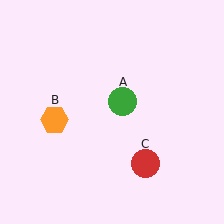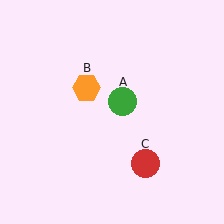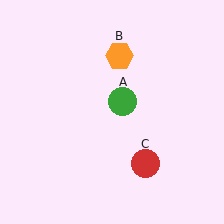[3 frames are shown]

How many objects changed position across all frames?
1 object changed position: orange hexagon (object B).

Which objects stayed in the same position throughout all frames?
Green circle (object A) and red circle (object C) remained stationary.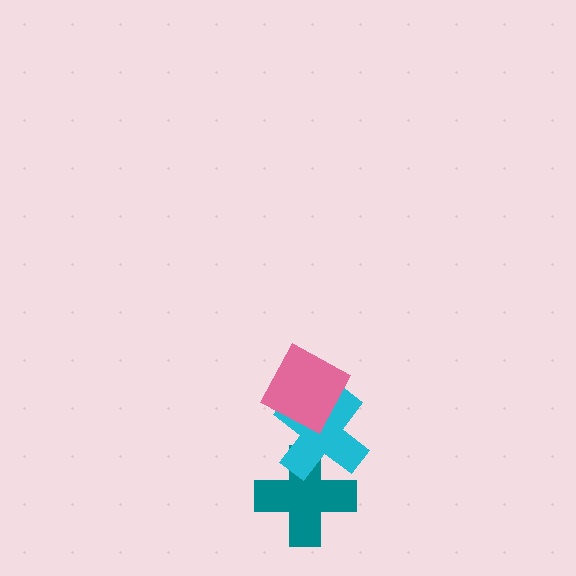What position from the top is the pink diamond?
The pink diamond is 1st from the top.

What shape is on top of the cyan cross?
The pink diamond is on top of the cyan cross.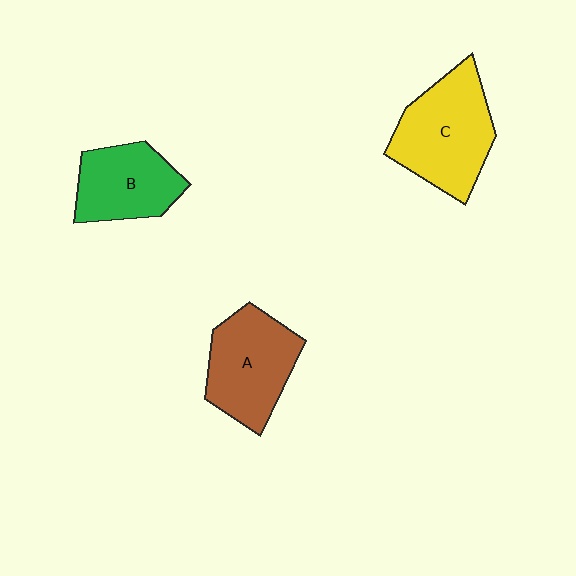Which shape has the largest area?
Shape C (yellow).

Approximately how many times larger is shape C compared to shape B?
Approximately 1.4 times.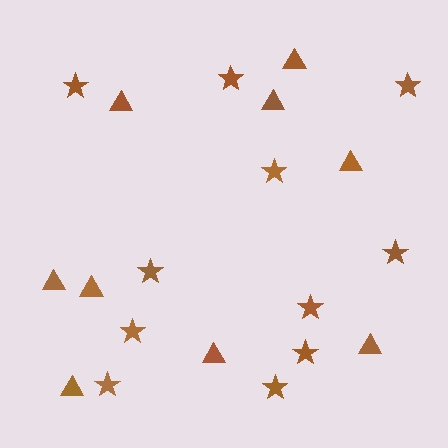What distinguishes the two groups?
There are 2 groups: one group of stars (11) and one group of triangles (9).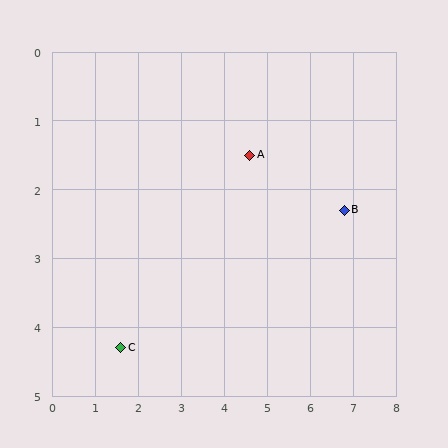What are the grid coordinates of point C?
Point C is at approximately (1.6, 4.3).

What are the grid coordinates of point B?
Point B is at approximately (6.8, 2.3).